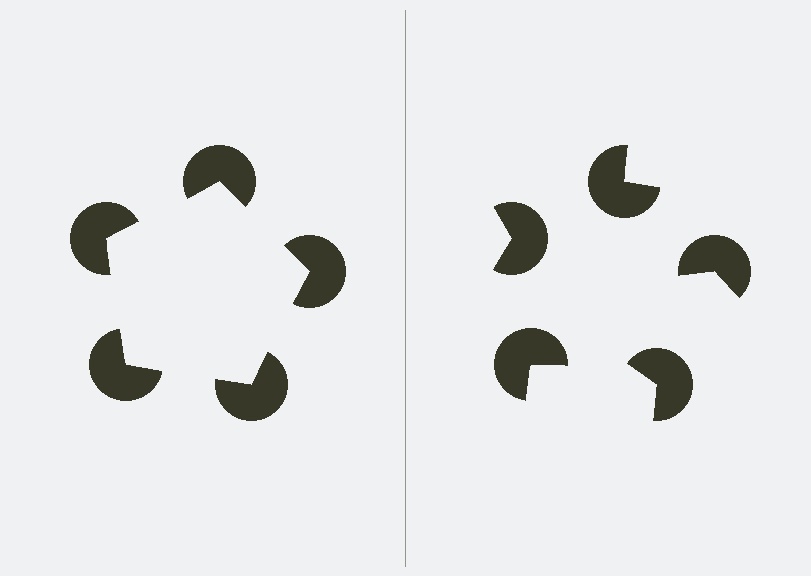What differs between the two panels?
The pac-man discs are positioned identically on both sides; only the wedge orientations differ. On the left they align to a pentagon; on the right they are misaligned.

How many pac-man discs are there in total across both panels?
10 — 5 on each side.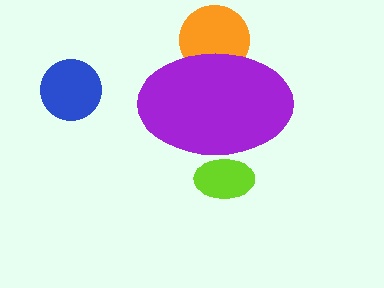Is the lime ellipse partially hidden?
Yes, the lime ellipse is partially hidden behind the purple ellipse.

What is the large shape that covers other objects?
A purple ellipse.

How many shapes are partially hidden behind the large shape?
2 shapes are partially hidden.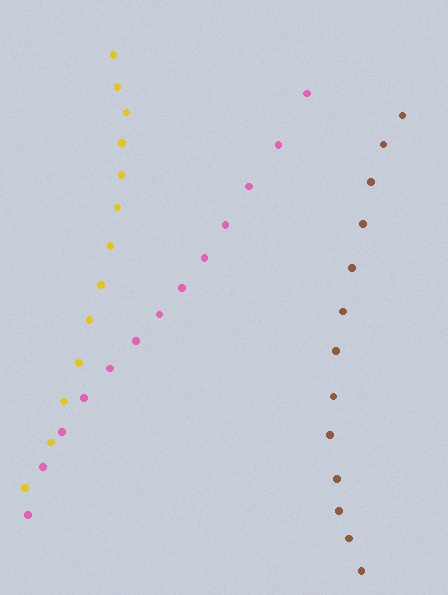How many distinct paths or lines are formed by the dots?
There are 3 distinct paths.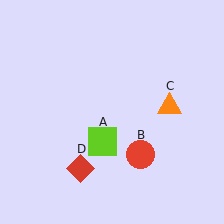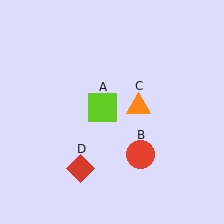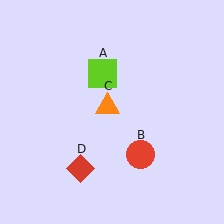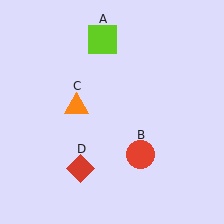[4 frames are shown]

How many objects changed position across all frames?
2 objects changed position: lime square (object A), orange triangle (object C).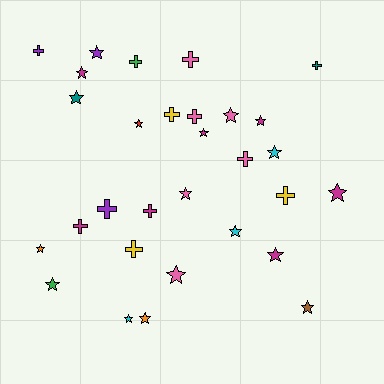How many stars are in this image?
There are 18 stars.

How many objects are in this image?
There are 30 objects.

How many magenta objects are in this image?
There are 7 magenta objects.